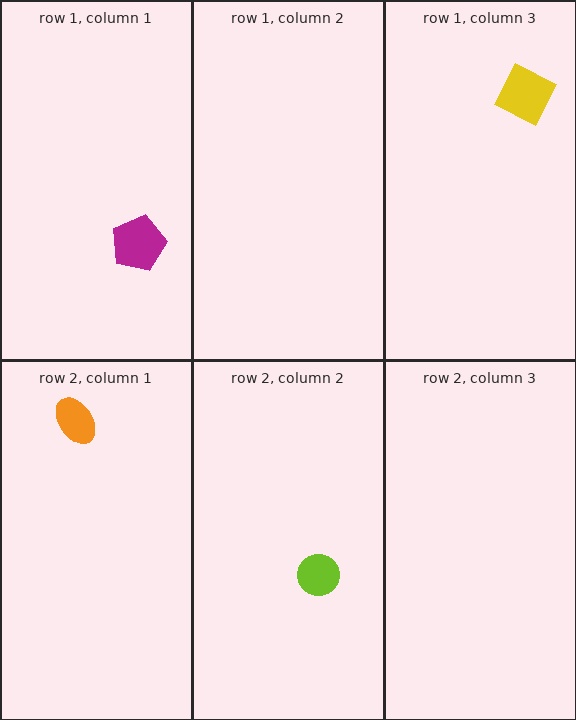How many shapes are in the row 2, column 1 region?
1.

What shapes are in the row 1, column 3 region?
The yellow diamond.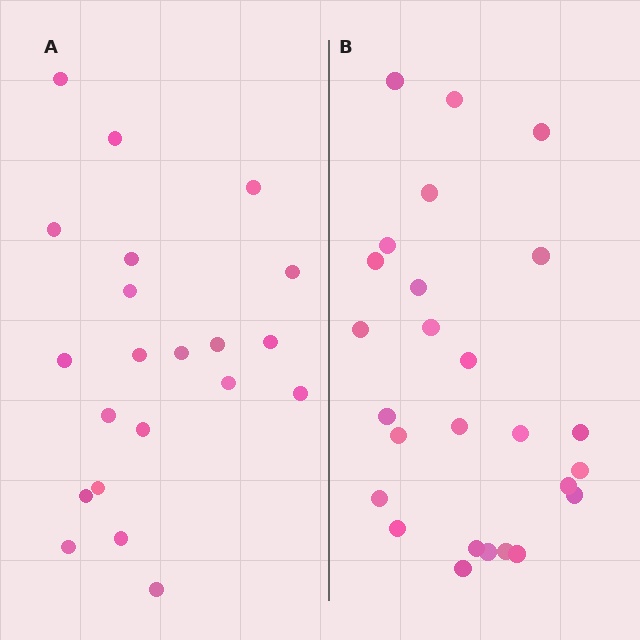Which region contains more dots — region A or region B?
Region B (the right region) has more dots.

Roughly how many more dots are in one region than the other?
Region B has about 5 more dots than region A.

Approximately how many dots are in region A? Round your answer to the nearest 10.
About 20 dots. (The exact count is 21, which rounds to 20.)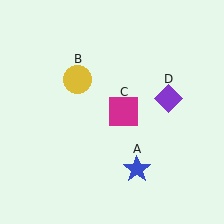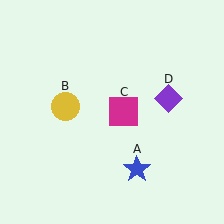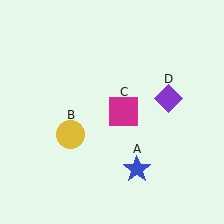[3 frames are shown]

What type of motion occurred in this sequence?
The yellow circle (object B) rotated counterclockwise around the center of the scene.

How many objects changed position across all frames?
1 object changed position: yellow circle (object B).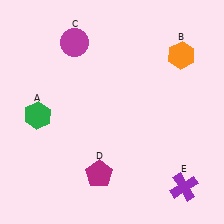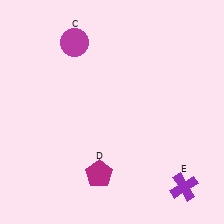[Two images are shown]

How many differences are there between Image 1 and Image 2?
There are 2 differences between the two images.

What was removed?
The orange hexagon (B), the green hexagon (A) were removed in Image 2.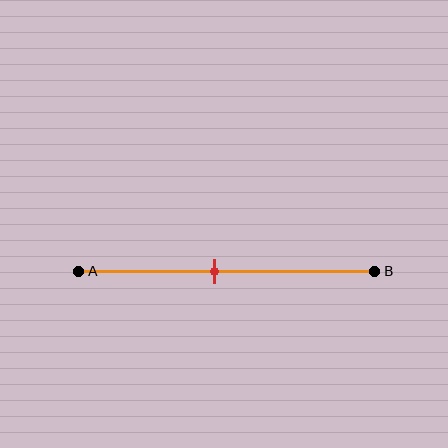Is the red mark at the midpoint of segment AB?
No, the mark is at about 45% from A, not at the 50% midpoint.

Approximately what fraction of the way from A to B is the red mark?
The red mark is approximately 45% of the way from A to B.